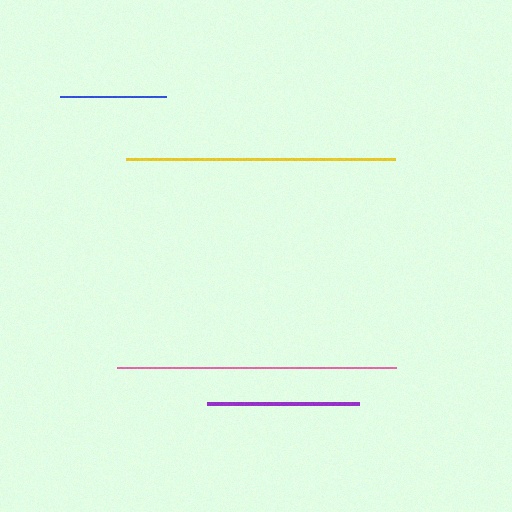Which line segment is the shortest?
The blue line is the shortest at approximately 105 pixels.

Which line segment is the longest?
The pink line is the longest at approximately 278 pixels.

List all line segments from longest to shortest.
From longest to shortest: pink, yellow, purple, blue.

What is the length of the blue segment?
The blue segment is approximately 105 pixels long.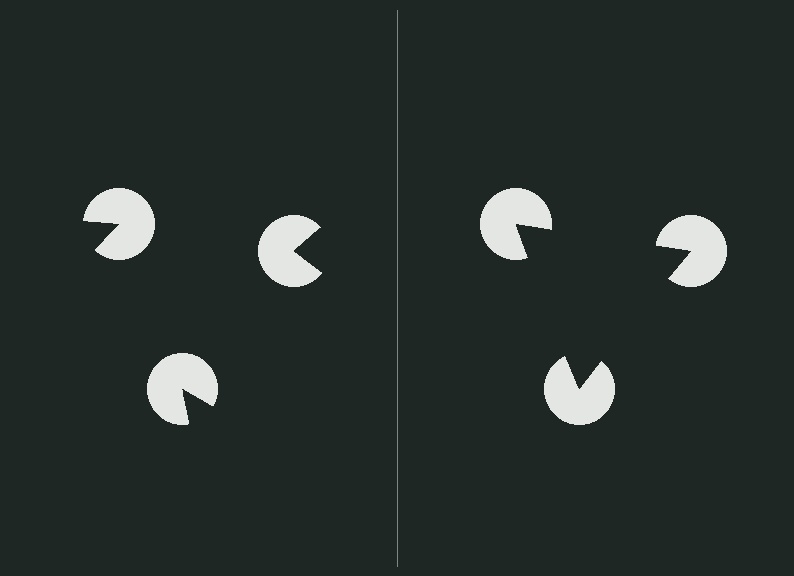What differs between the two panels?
The pac-man discs are positioned identically on both sides; only the wedge orientations differ. On the right they align to a triangle; on the left they are misaligned.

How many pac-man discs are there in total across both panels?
6 — 3 on each side.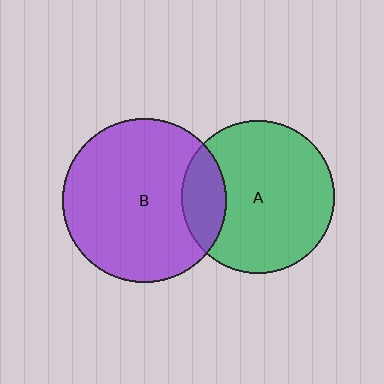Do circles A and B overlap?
Yes.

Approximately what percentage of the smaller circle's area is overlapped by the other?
Approximately 20%.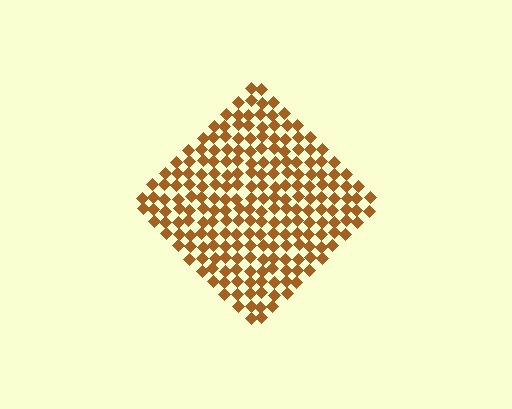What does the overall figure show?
The overall figure shows a diamond.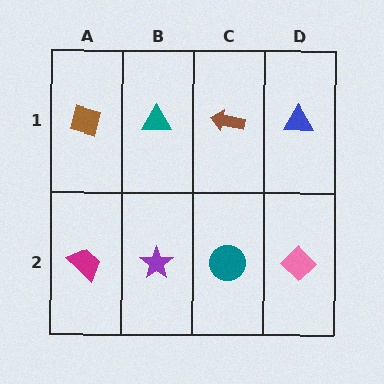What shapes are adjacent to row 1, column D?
A pink diamond (row 2, column D), a brown arrow (row 1, column C).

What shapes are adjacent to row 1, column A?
A magenta trapezoid (row 2, column A), a teal triangle (row 1, column B).